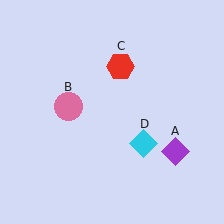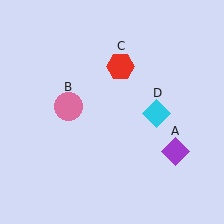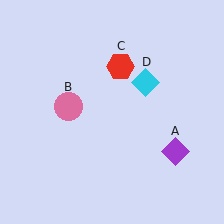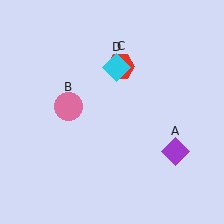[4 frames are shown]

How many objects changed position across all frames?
1 object changed position: cyan diamond (object D).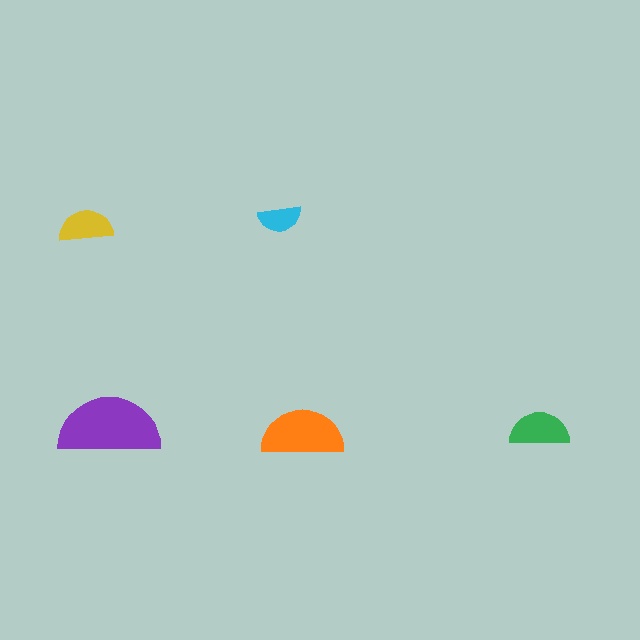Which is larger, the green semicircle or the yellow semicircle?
The green one.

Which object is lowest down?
The orange semicircle is bottommost.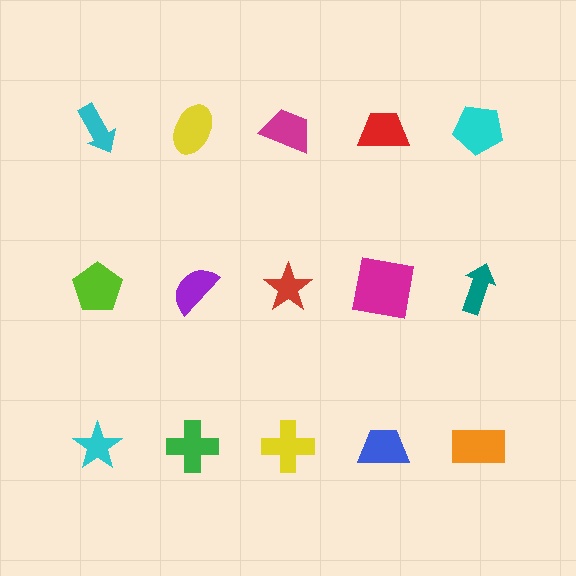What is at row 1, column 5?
A cyan pentagon.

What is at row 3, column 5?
An orange rectangle.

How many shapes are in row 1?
5 shapes.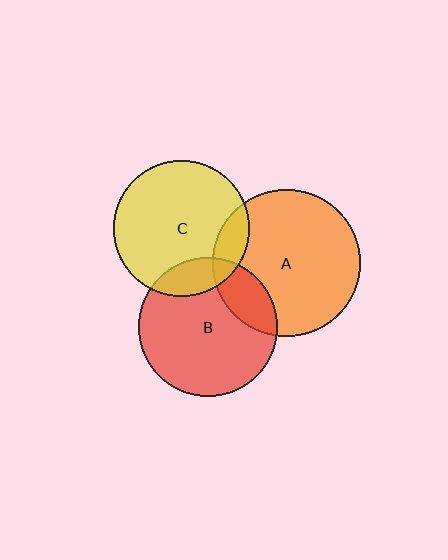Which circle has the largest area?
Circle A (orange).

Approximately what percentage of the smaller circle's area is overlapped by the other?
Approximately 15%.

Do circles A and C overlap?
Yes.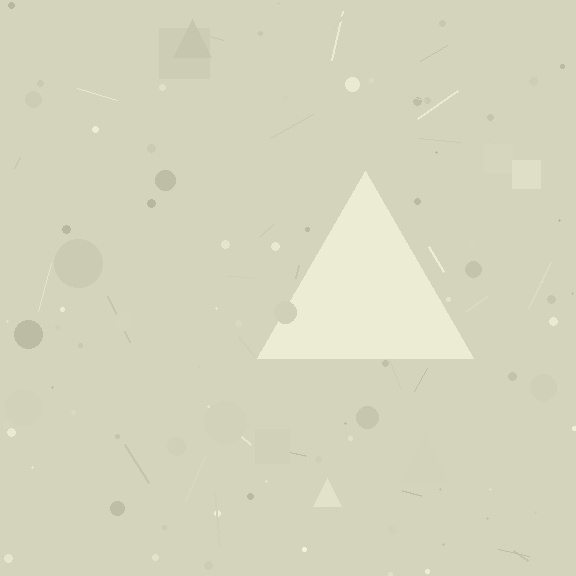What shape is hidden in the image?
A triangle is hidden in the image.